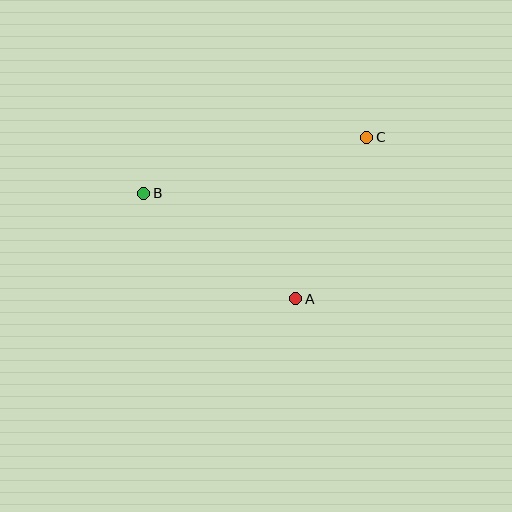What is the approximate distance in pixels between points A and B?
The distance between A and B is approximately 185 pixels.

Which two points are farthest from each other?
Points B and C are farthest from each other.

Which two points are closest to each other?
Points A and C are closest to each other.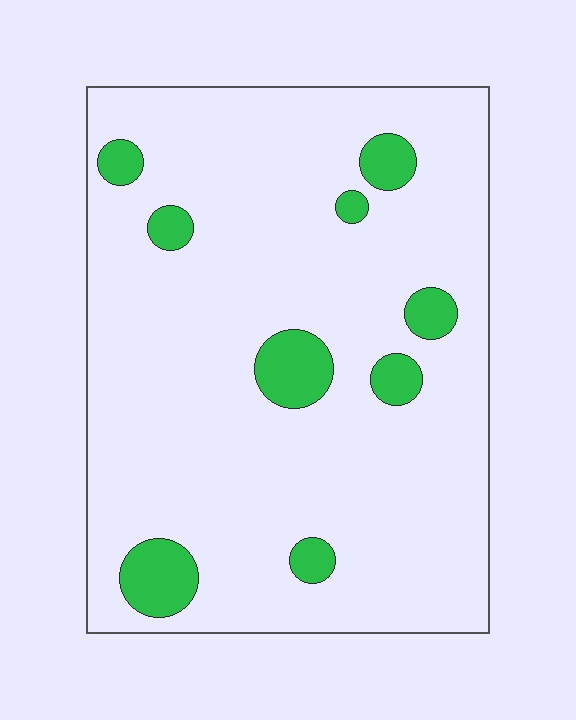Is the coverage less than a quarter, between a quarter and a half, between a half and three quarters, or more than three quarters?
Less than a quarter.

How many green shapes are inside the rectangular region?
9.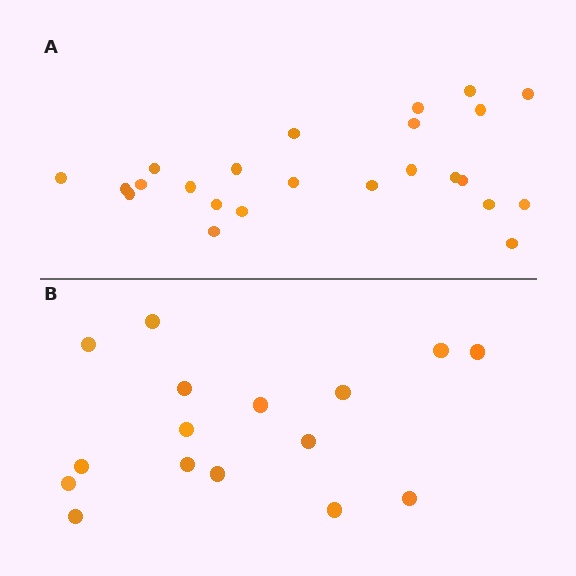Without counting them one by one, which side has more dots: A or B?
Region A (the top region) has more dots.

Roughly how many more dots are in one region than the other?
Region A has roughly 8 or so more dots than region B.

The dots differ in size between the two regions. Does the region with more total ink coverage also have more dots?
No. Region B has more total ink coverage because its dots are larger, but region A actually contains more individual dots. Total area can be misleading — the number of items is what matters here.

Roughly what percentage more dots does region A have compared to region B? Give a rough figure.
About 50% more.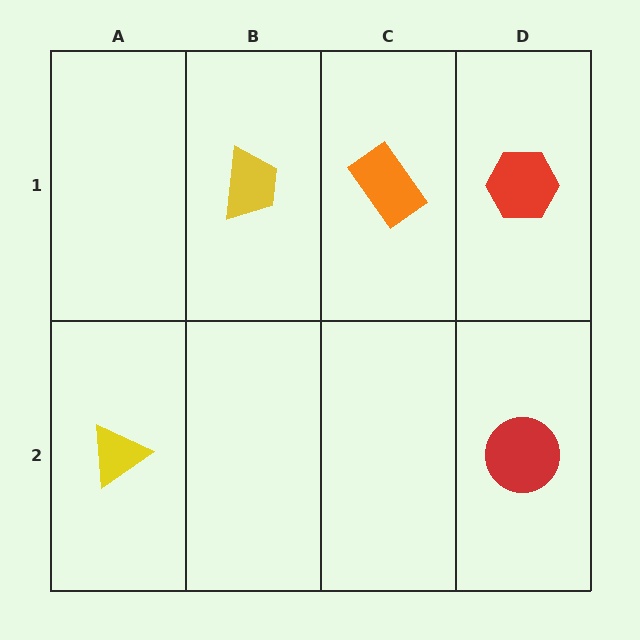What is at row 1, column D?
A red hexagon.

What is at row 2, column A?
A yellow triangle.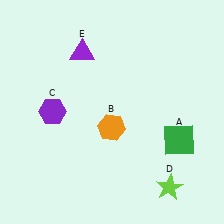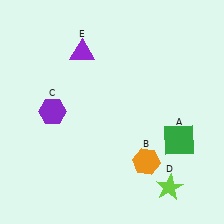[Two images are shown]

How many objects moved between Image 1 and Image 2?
1 object moved between the two images.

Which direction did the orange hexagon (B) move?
The orange hexagon (B) moved right.